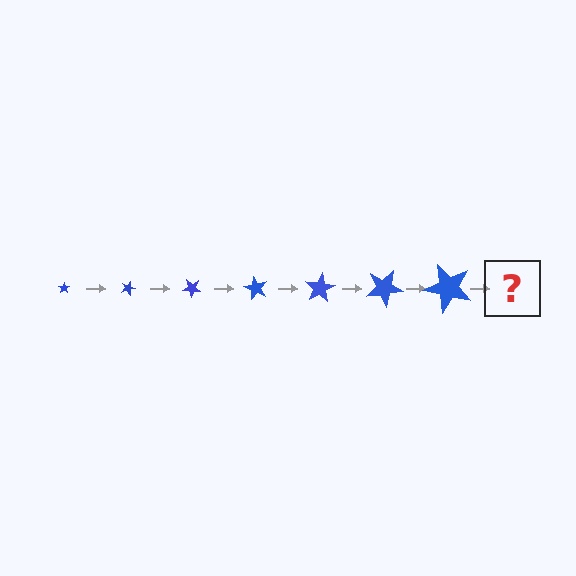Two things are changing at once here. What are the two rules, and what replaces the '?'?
The two rules are that the star grows larger each step and it rotates 20 degrees each step. The '?' should be a star, larger than the previous one and rotated 140 degrees from the start.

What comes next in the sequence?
The next element should be a star, larger than the previous one and rotated 140 degrees from the start.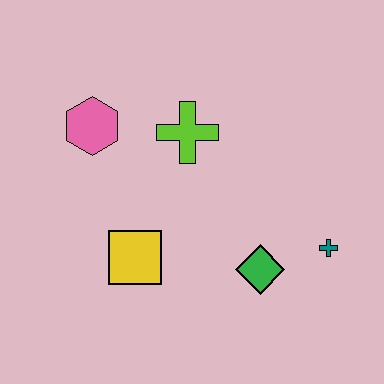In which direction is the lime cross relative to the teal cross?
The lime cross is to the left of the teal cross.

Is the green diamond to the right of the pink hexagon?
Yes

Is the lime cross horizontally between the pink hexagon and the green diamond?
Yes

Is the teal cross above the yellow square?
Yes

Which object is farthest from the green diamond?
The pink hexagon is farthest from the green diamond.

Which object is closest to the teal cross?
The green diamond is closest to the teal cross.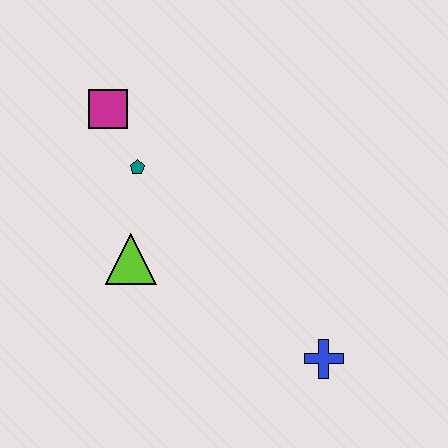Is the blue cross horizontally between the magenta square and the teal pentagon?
No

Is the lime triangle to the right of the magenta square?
Yes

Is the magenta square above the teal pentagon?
Yes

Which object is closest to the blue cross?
The lime triangle is closest to the blue cross.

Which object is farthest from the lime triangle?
The blue cross is farthest from the lime triangle.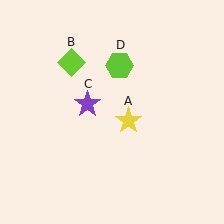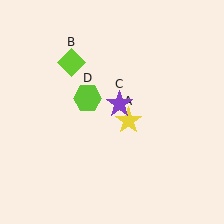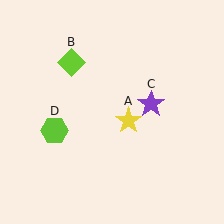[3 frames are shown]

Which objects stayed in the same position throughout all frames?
Yellow star (object A) and lime diamond (object B) remained stationary.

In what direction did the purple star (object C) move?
The purple star (object C) moved right.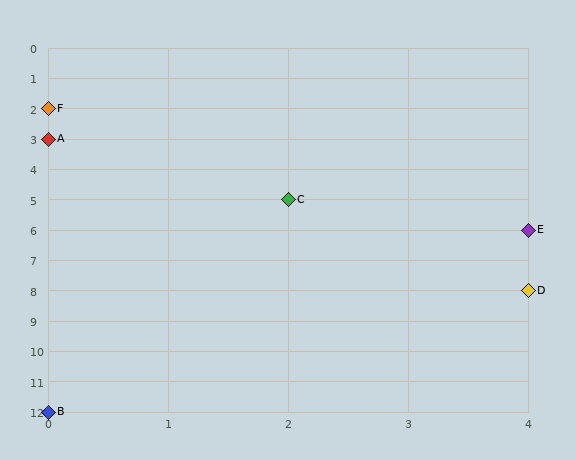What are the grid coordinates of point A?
Point A is at grid coordinates (0, 3).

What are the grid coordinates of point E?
Point E is at grid coordinates (4, 6).